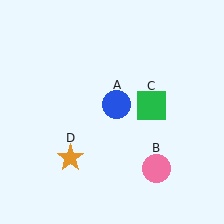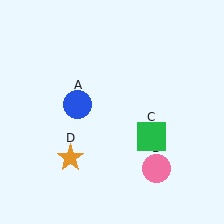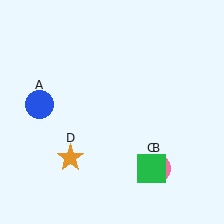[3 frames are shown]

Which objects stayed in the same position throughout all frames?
Pink circle (object B) and orange star (object D) remained stationary.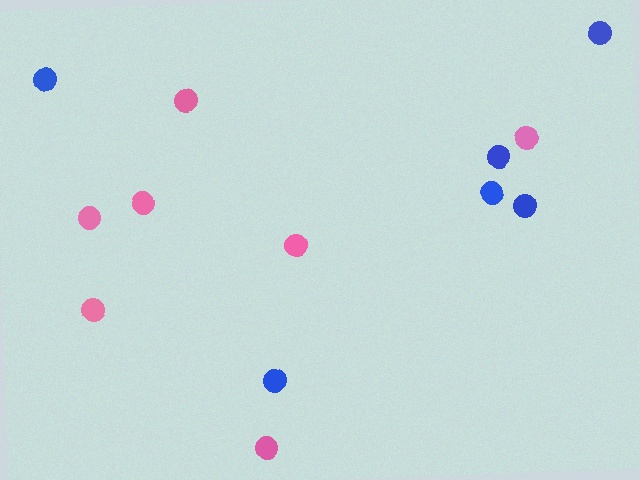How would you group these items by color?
There are 2 groups: one group of pink circles (7) and one group of blue circles (6).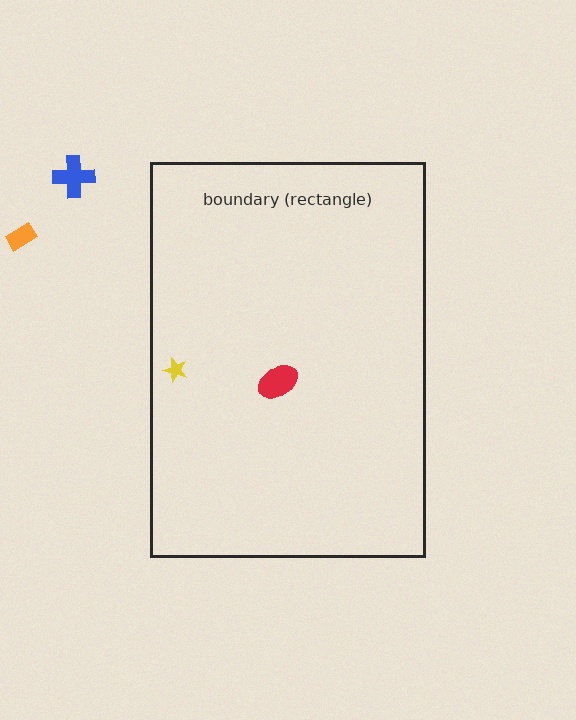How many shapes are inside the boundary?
2 inside, 2 outside.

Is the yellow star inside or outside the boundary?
Inside.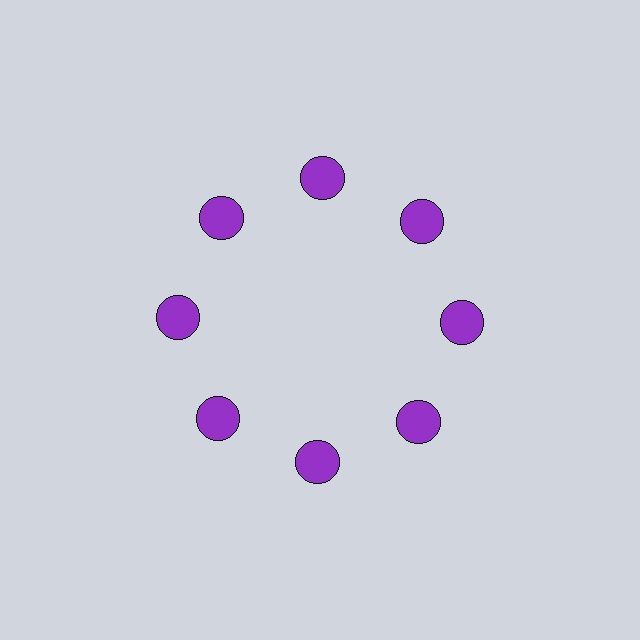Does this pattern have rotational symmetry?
Yes, this pattern has 8-fold rotational symmetry. It looks the same after rotating 45 degrees around the center.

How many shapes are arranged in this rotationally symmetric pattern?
There are 8 shapes, arranged in 8 groups of 1.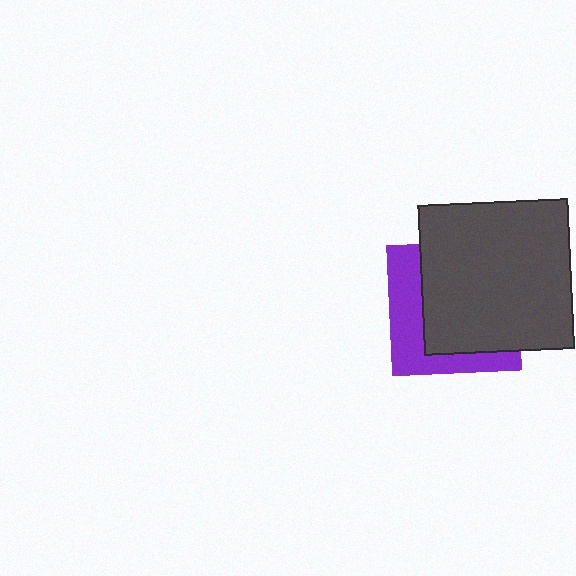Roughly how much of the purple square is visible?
A small part of it is visible (roughly 37%).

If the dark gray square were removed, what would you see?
You would see the complete purple square.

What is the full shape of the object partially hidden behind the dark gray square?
The partially hidden object is a purple square.